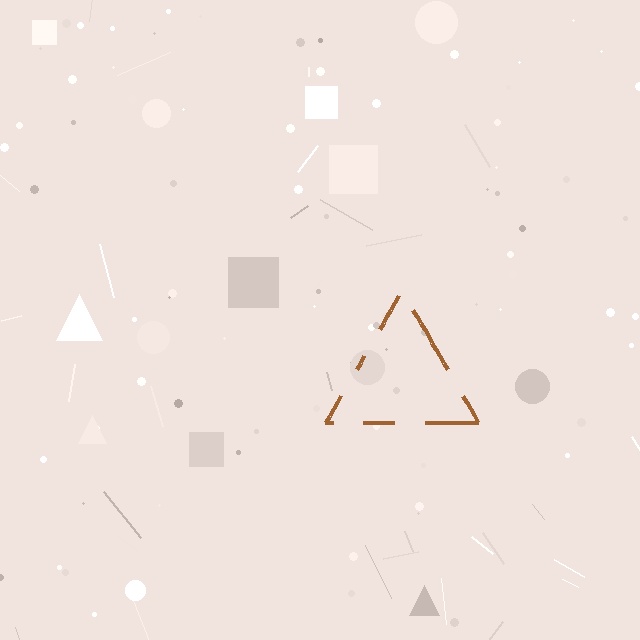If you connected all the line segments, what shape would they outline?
They would outline a triangle.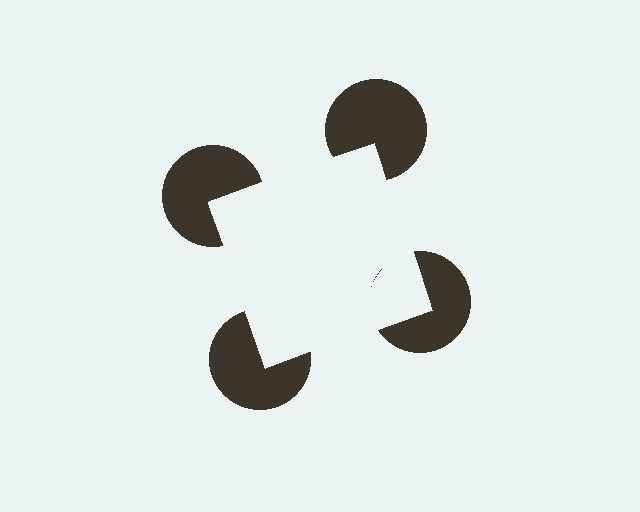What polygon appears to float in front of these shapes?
An illusory square — its edges are inferred from the aligned wedge cuts in the pac-man discs, not physically drawn.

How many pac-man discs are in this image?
There are 4 — one at each vertex of the illusory square.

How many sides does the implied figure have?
4 sides.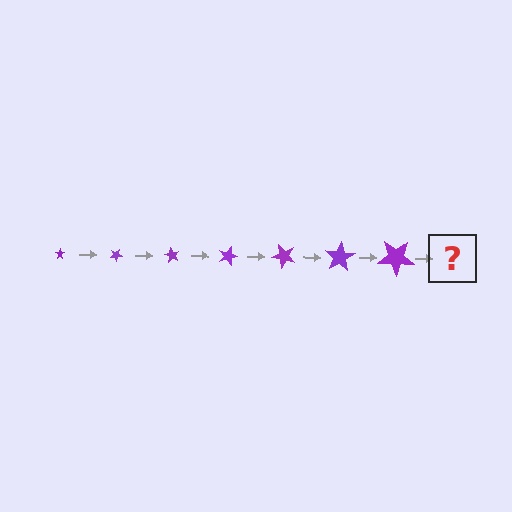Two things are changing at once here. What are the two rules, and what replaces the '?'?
The two rules are that the star grows larger each step and it rotates 30 degrees each step. The '?' should be a star, larger than the previous one and rotated 210 degrees from the start.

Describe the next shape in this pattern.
It should be a star, larger than the previous one and rotated 210 degrees from the start.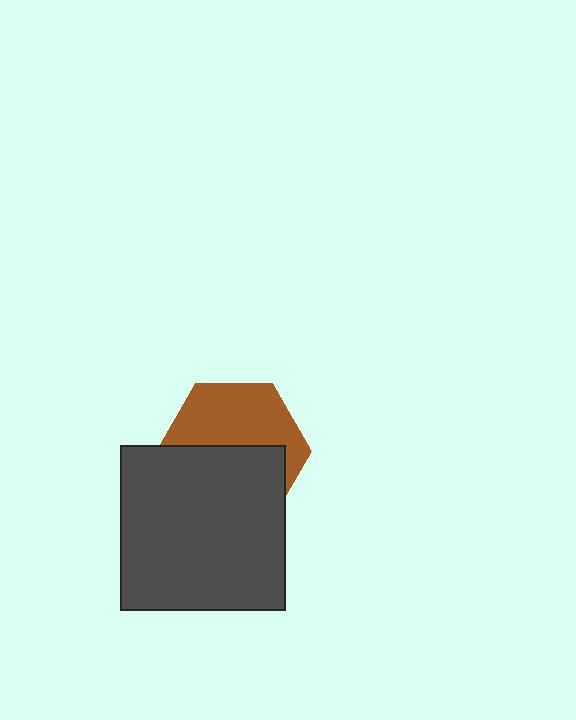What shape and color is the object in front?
The object in front is a dark gray square.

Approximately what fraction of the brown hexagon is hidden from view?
Roughly 51% of the brown hexagon is hidden behind the dark gray square.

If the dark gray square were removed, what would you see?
You would see the complete brown hexagon.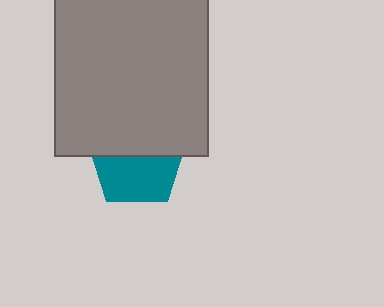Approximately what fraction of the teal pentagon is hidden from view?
Roughly 47% of the teal pentagon is hidden behind the gray rectangle.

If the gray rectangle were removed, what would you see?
You would see the complete teal pentagon.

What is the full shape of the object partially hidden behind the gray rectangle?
The partially hidden object is a teal pentagon.